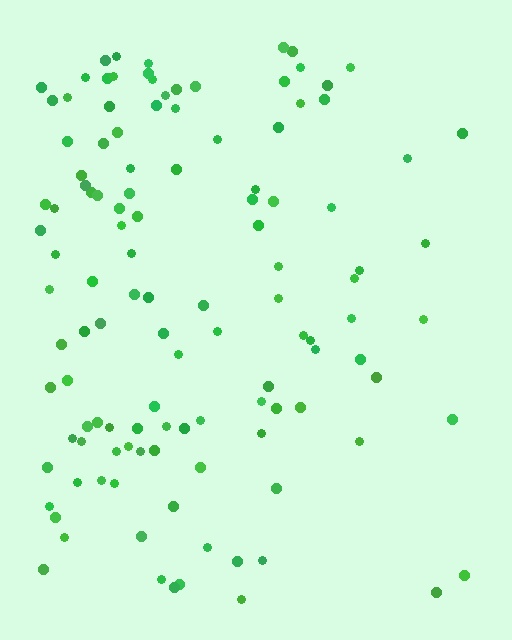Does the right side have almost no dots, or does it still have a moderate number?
Still a moderate number, just noticeably fewer than the left.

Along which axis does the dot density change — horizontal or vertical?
Horizontal.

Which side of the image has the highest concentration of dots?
The left.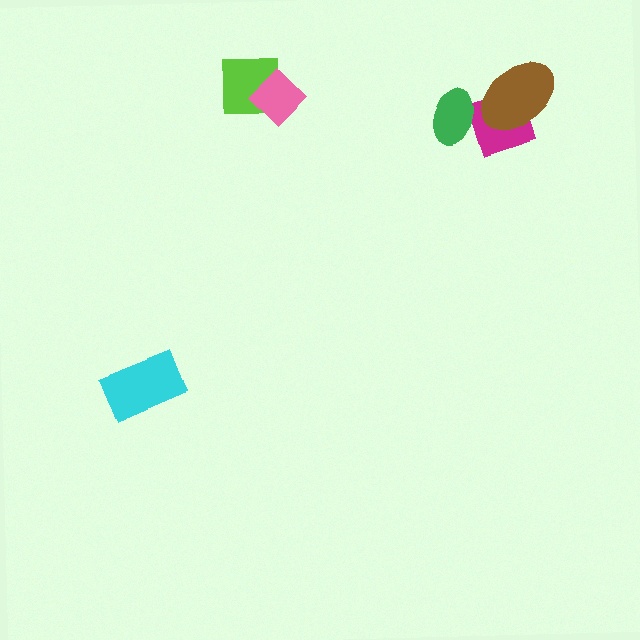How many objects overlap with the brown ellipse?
1 object overlaps with the brown ellipse.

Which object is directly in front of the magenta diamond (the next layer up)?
The green ellipse is directly in front of the magenta diamond.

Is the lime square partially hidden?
Yes, it is partially covered by another shape.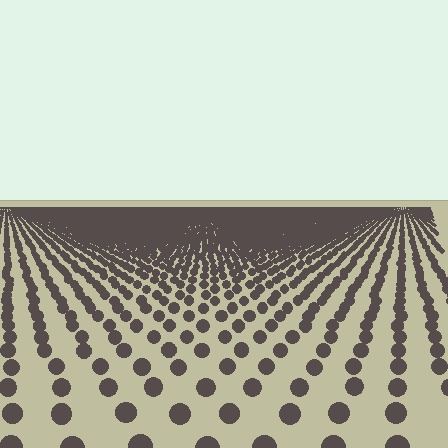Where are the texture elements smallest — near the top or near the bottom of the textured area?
Near the top.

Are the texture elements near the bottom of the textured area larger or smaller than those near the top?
Larger. Near the bottom, elements are closer to the viewer and appear at a bigger on-screen size.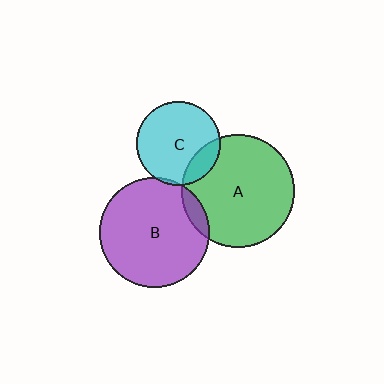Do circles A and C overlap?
Yes.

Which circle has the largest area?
Circle A (green).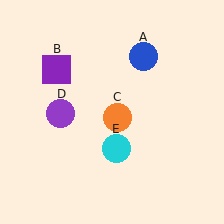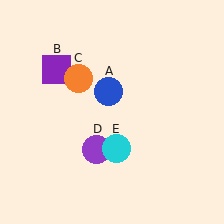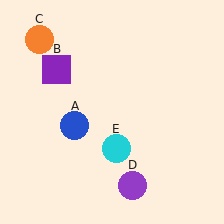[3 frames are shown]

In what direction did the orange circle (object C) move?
The orange circle (object C) moved up and to the left.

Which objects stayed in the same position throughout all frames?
Purple square (object B) and cyan circle (object E) remained stationary.